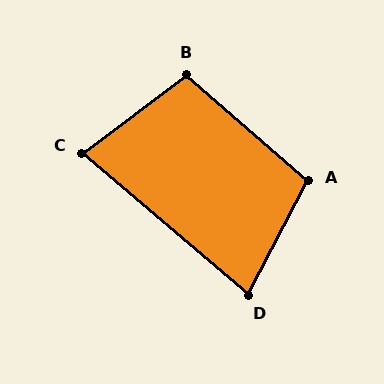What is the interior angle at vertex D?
Approximately 77 degrees (acute).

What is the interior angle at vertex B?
Approximately 103 degrees (obtuse).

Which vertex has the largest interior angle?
A, at approximately 103 degrees.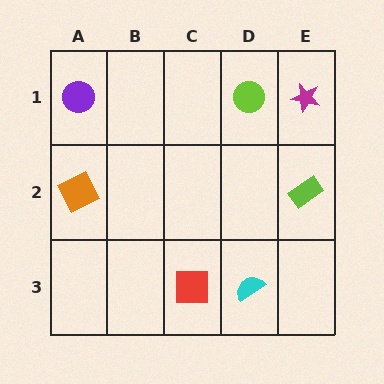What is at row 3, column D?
A cyan semicircle.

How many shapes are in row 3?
2 shapes.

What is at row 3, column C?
A red square.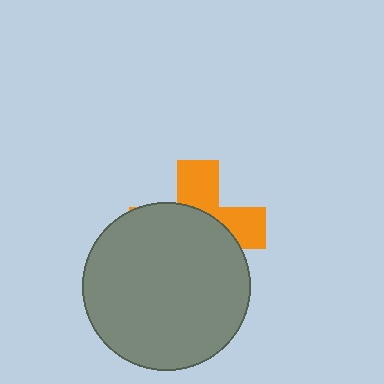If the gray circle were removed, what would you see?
You would see the complete orange cross.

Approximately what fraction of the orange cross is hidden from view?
Roughly 62% of the orange cross is hidden behind the gray circle.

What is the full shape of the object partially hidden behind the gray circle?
The partially hidden object is an orange cross.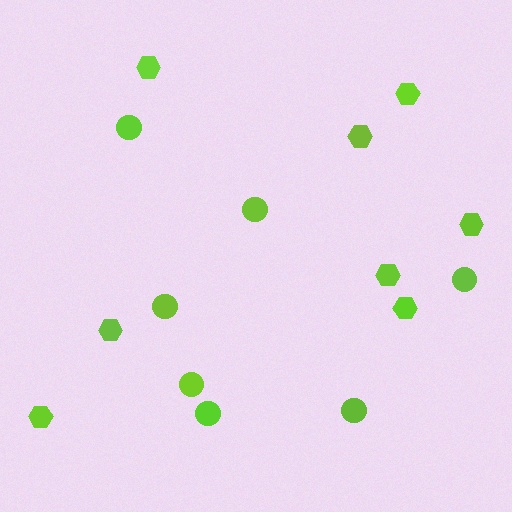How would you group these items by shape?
There are 2 groups: one group of circles (7) and one group of hexagons (8).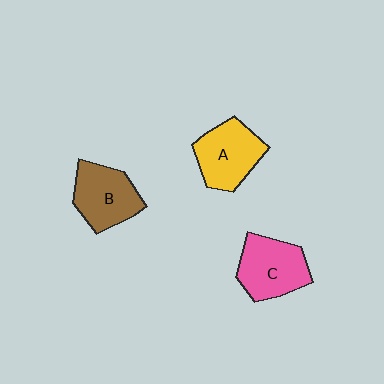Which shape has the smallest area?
Shape B (brown).